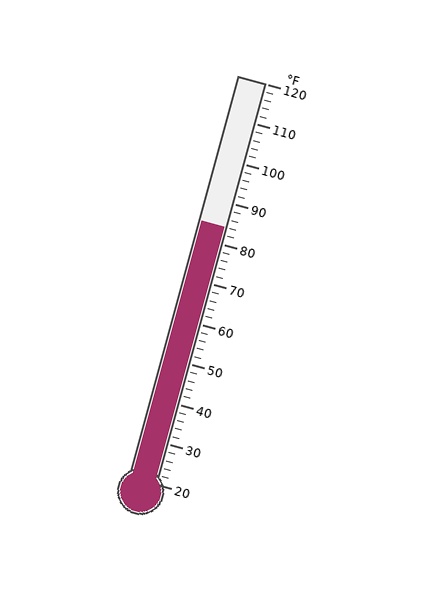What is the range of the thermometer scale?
The thermometer scale ranges from 20°F to 120°F.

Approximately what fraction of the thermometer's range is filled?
The thermometer is filled to approximately 65% of its range.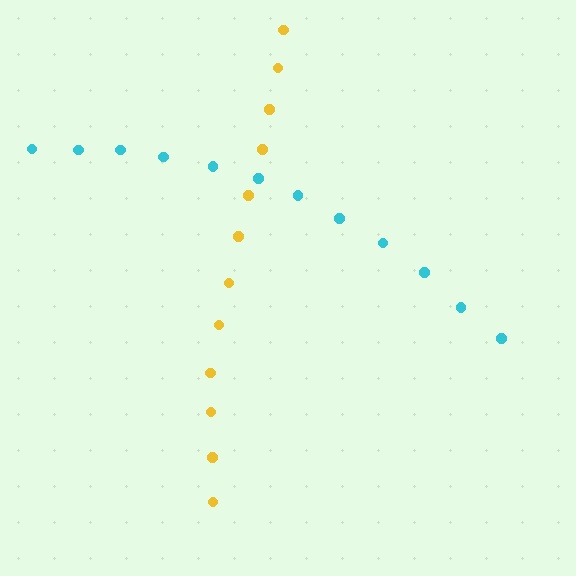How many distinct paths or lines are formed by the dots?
There are 2 distinct paths.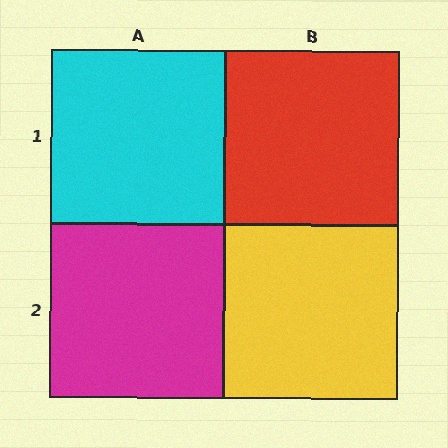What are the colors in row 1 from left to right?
Cyan, red.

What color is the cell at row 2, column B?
Yellow.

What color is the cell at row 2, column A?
Magenta.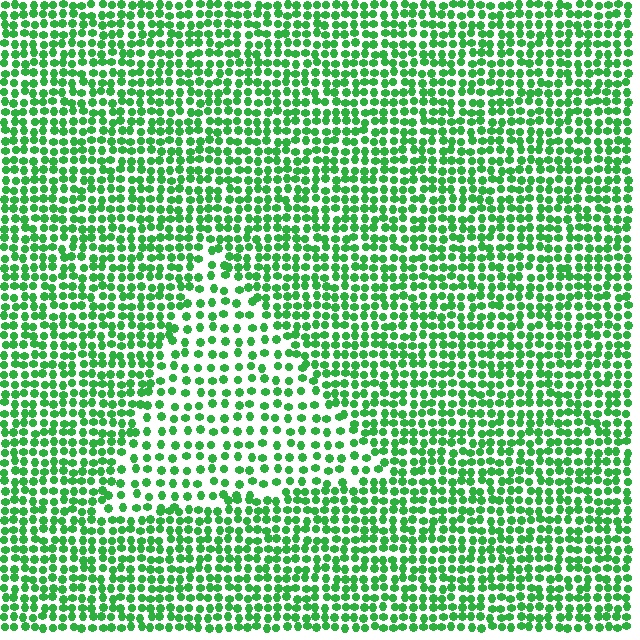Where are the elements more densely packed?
The elements are more densely packed outside the triangle boundary.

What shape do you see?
I see a triangle.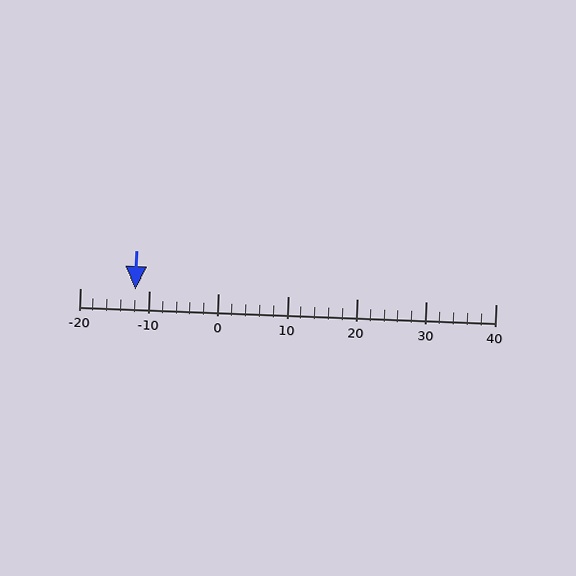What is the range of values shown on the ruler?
The ruler shows values from -20 to 40.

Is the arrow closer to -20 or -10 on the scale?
The arrow is closer to -10.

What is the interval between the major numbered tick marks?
The major tick marks are spaced 10 units apart.